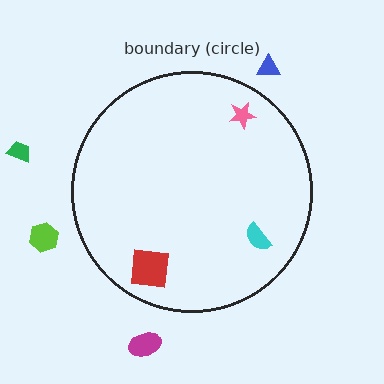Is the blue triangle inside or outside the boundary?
Outside.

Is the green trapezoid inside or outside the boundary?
Outside.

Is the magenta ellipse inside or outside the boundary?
Outside.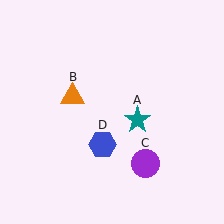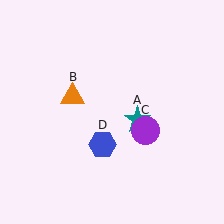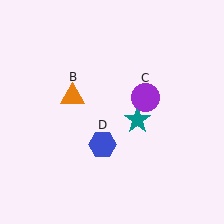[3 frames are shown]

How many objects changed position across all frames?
1 object changed position: purple circle (object C).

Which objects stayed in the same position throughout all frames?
Teal star (object A) and orange triangle (object B) and blue hexagon (object D) remained stationary.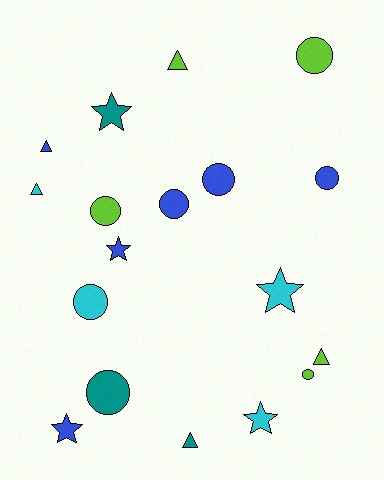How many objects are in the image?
There are 18 objects.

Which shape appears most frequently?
Circle, with 8 objects.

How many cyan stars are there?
There are 2 cyan stars.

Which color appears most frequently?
Blue, with 6 objects.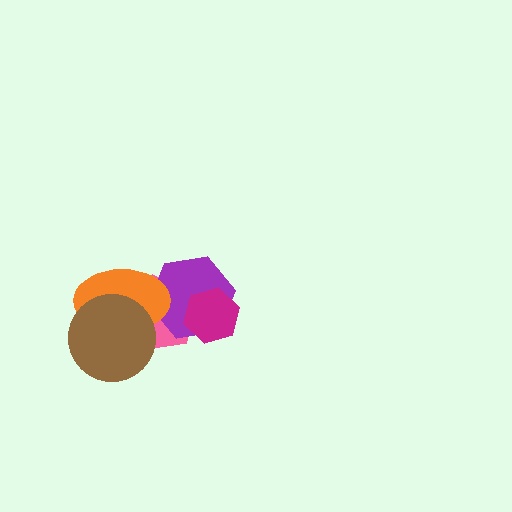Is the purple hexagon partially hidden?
Yes, it is partially covered by another shape.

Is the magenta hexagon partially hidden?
No, no other shape covers it.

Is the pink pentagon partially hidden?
Yes, it is partially covered by another shape.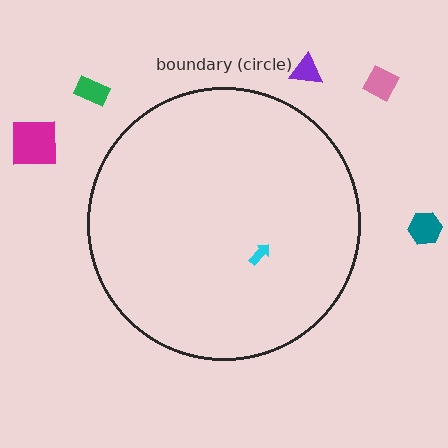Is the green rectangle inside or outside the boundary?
Outside.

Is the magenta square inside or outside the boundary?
Outside.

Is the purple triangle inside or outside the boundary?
Outside.